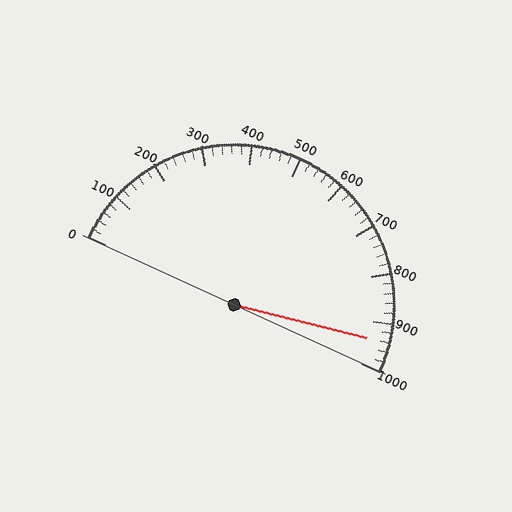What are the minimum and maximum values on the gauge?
The gauge ranges from 0 to 1000.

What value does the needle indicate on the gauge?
The needle indicates approximately 940.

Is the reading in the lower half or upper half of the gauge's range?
The reading is in the upper half of the range (0 to 1000).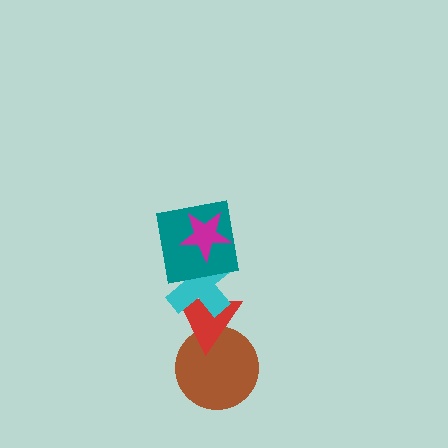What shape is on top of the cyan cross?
The teal square is on top of the cyan cross.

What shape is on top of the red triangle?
The cyan cross is on top of the red triangle.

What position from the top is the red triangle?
The red triangle is 4th from the top.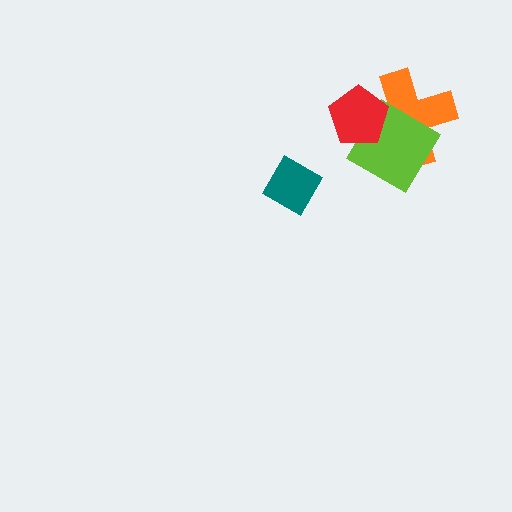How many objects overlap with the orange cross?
2 objects overlap with the orange cross.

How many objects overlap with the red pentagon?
2 objects overlap with the red pentagon.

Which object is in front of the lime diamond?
The red pentagon is in front of the lime diamond.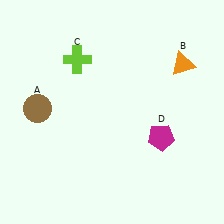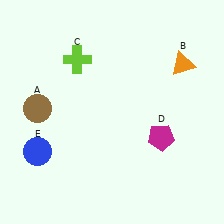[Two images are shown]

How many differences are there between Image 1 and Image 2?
There is 1 difference between the two images.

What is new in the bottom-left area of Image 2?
A blue circle (E) was added in the bottom-left area of Image 2.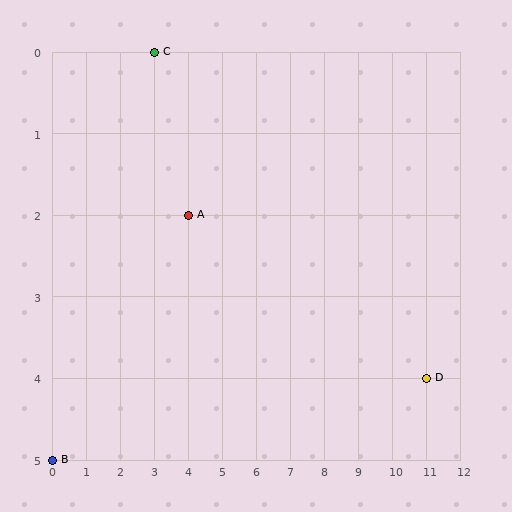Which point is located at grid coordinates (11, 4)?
Point D is at (11, 4).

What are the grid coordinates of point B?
Point B is at grid coordinates (0, 5).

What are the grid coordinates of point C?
Point C is at grid coordinates (3, 0).